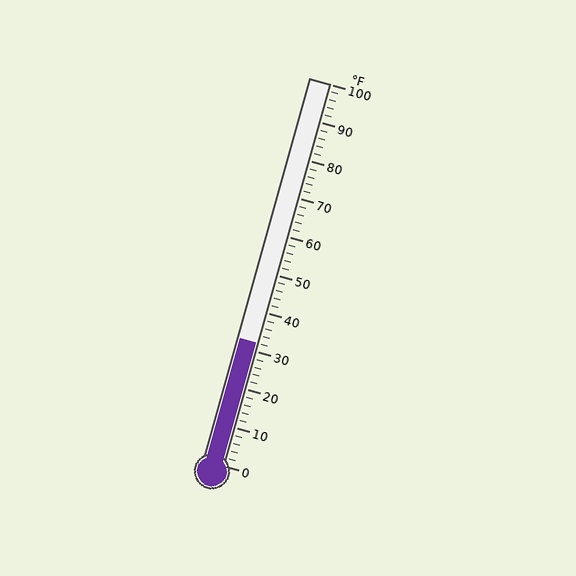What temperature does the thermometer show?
The thermometer shows approximately 32°F.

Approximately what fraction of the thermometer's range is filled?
The thermometer is filled to approximately 30% of its range.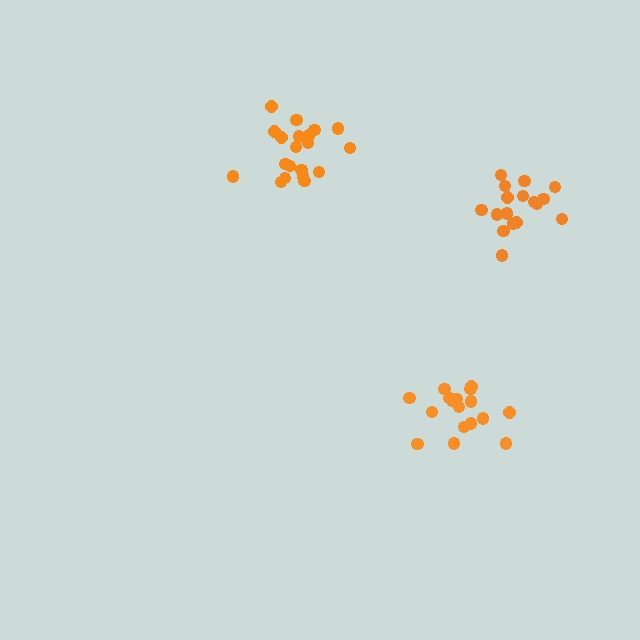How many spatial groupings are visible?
There are 3 spatial groupings.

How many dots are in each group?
Group 1: 18 dots, Group 2: 20 dots, Group 3: 17 dots (55 total).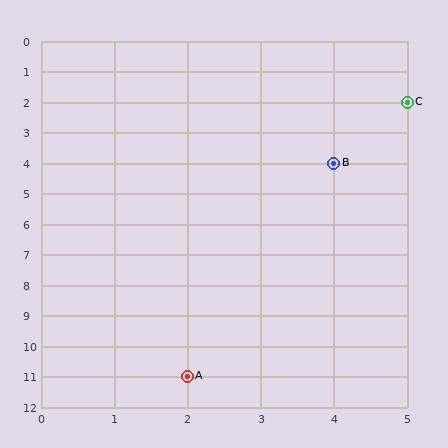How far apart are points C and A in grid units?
Points C and A are 3 columns and 9 rows apart (about 9.5 grid units diagonally).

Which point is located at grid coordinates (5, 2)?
Point C is at (5, 2).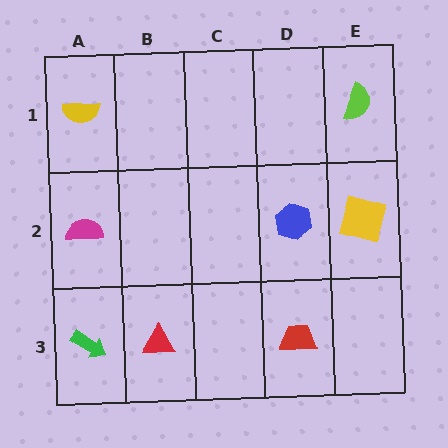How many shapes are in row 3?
3 shapes.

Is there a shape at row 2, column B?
No, that cell is empty.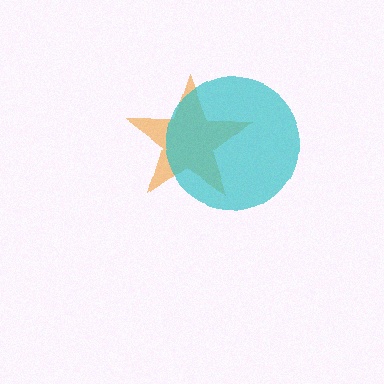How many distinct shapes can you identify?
There are 2 distinct shapes: an orange star, a cyan circle.